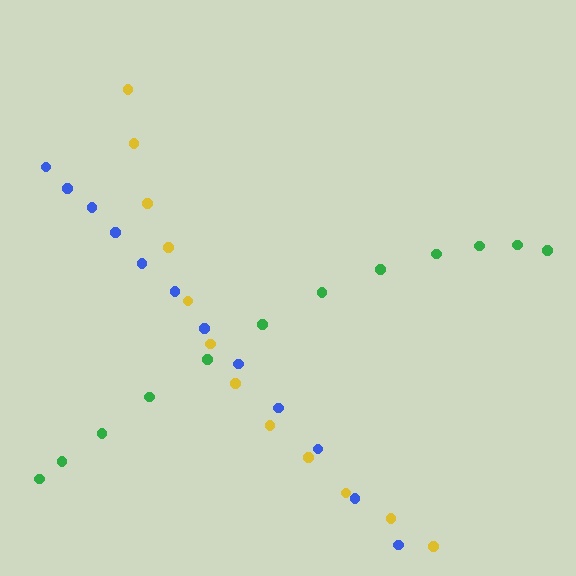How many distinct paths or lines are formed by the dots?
There are 3 distinct paths.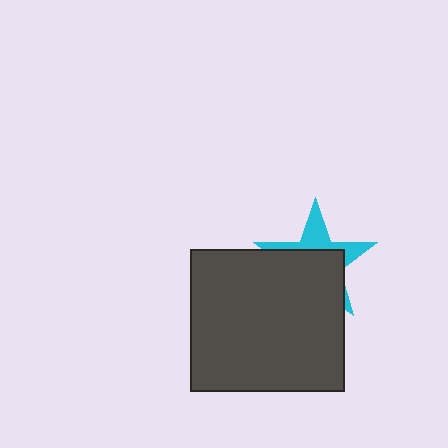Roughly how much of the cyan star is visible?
A small part of it is visible (roughly 38%).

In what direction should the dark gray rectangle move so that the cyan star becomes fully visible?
The dark gray rectangle should move down. That is the shortest direction to clear the overlap and leave the cyan star fully visible.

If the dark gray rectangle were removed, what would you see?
You would see the complete cyan star.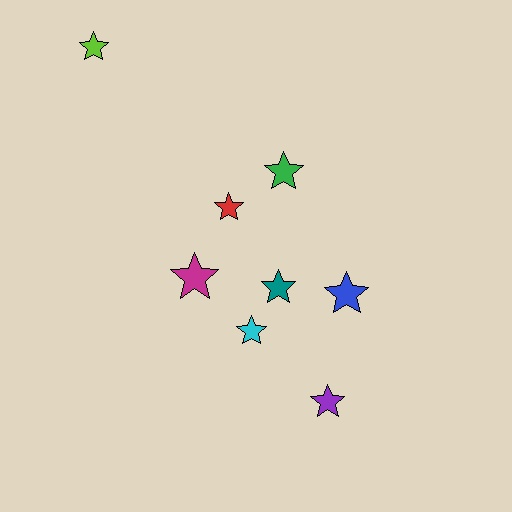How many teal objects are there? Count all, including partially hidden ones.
There is 1 teal object.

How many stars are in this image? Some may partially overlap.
There are 8 stars.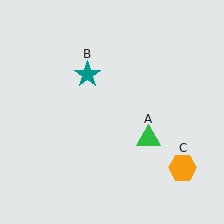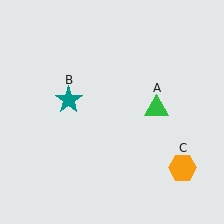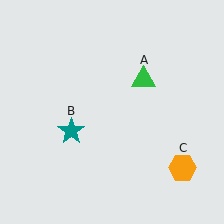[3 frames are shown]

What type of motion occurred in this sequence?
The green triangle (object A), teal star (object B) rotated counterclockwise around the center of the scene.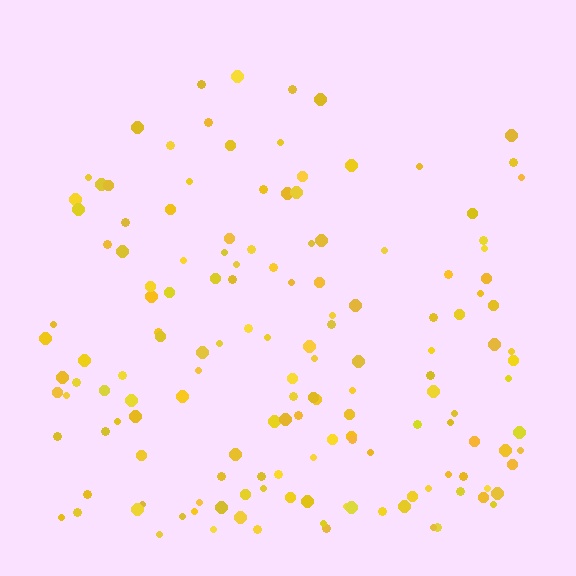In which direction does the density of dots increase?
From top to bottom, with the bottom side densest.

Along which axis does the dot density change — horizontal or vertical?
Vertical.